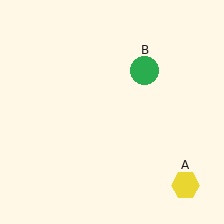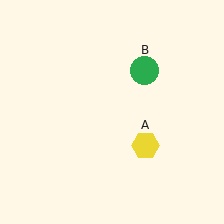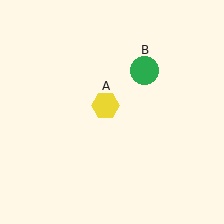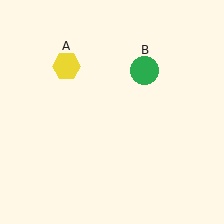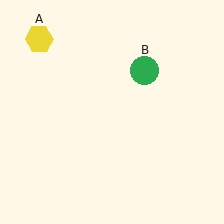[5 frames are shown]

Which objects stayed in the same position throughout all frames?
Green circle (object B) remained stationary.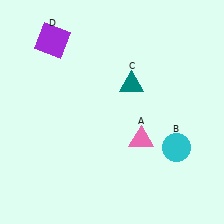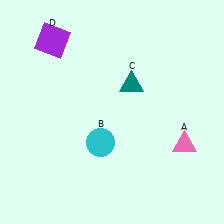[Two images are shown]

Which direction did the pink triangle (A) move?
The pink triangle (A) moved right.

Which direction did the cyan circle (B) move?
The cyan circle (B) moved left.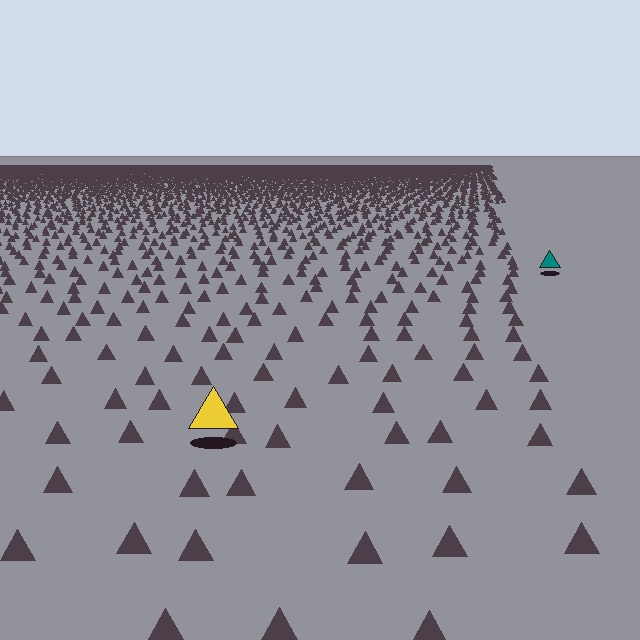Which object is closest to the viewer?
The yellow triangle is closest. The texture marks near it are larger and more spread out.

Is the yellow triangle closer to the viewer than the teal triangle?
Yes. The yellow triangle is closer — you can tell from the texture gradient: the ground texture is coarser near it.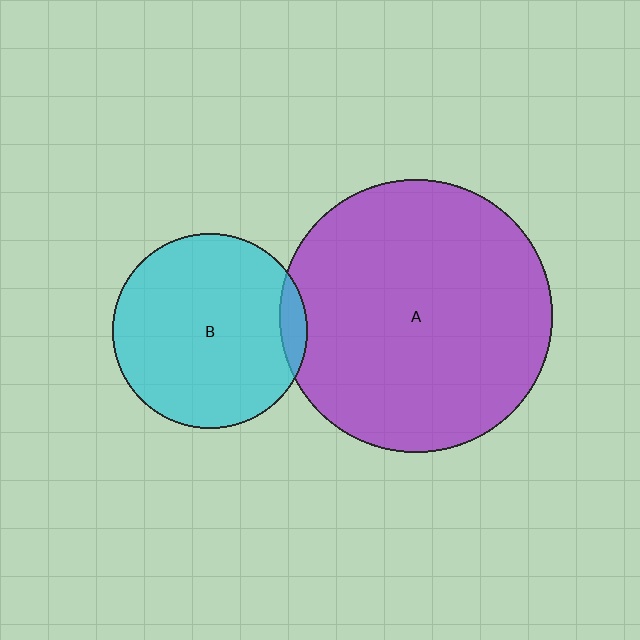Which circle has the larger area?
Circle A (purple).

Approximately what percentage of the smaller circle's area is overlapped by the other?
Approximately 5%.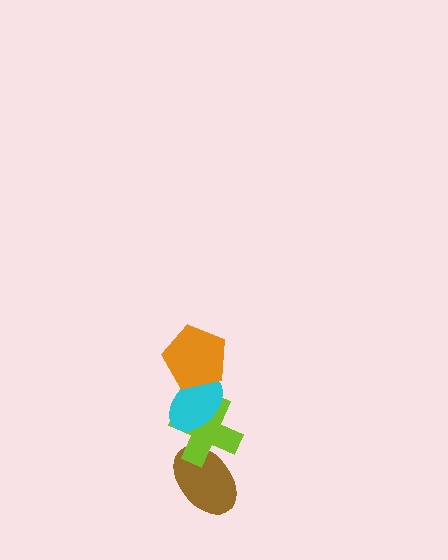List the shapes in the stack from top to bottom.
From top to bottom: the orange pentagon, the cyan ellipse, the lime cross, the brown ellipse.